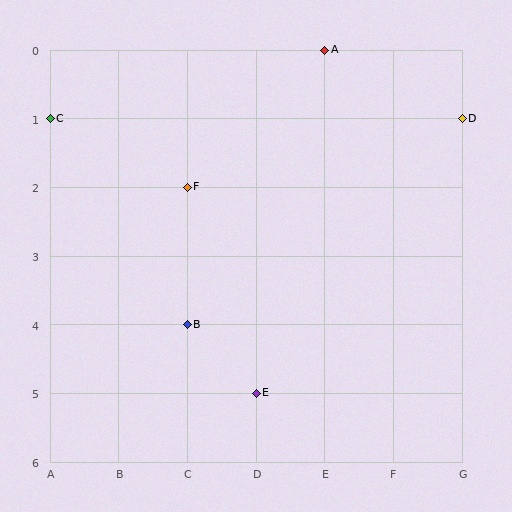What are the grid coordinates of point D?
Point D is at grid coordinates (G, 1).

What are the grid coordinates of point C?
Point C is at grid coordinates (A, 1).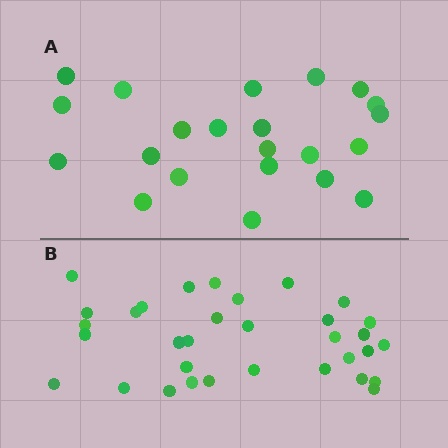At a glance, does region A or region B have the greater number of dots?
Region B (the bottom region) has more dots.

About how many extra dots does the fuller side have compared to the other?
Region B has roughly 12 or so more dots than region A.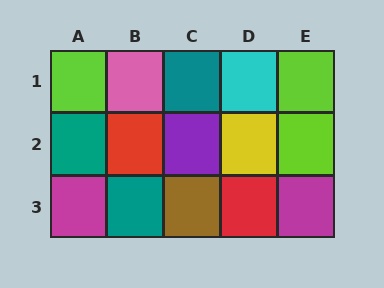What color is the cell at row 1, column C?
Teal.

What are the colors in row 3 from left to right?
Magenta, teal, brown, red, magenta.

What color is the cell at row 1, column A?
Lime.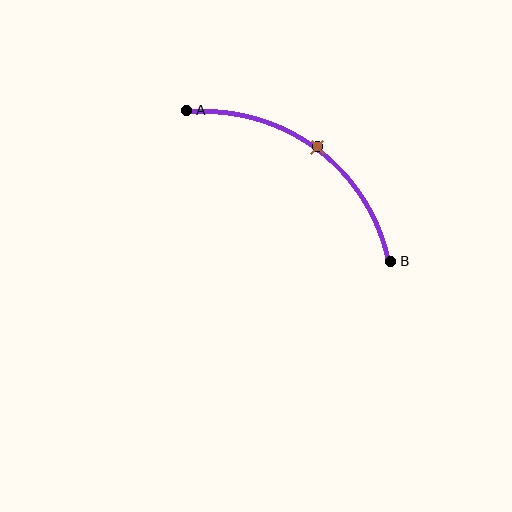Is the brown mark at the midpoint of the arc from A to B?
Yes. The brown mark lies on the arc at equal arc-length from both A and B — it is the arc midpoint.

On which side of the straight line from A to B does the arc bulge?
The arc bulges above and to the right of the straight line connecting A and B.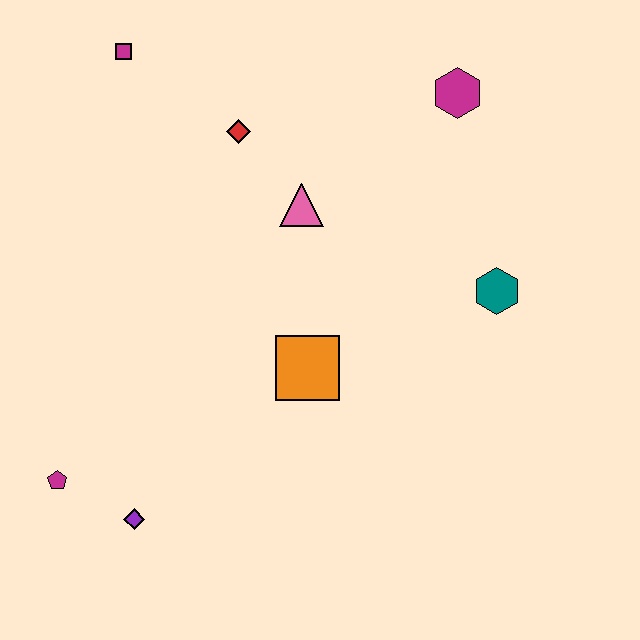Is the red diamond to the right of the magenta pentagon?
Yes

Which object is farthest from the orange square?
The magenta square is farthest from the orange square.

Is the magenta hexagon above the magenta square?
No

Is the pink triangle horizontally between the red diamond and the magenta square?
No